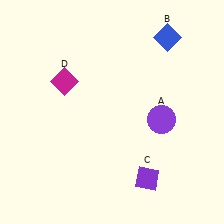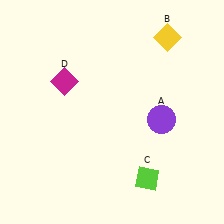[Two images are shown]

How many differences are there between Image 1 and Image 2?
There are 2 differences between the two images.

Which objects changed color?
B changed from blue to yellow. C changed from purple to lime.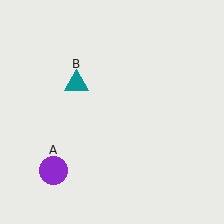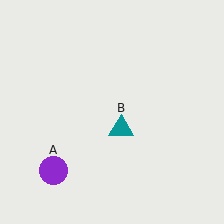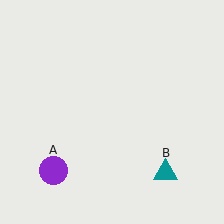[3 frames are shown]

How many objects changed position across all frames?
1 object changed position: teal triangle (object B).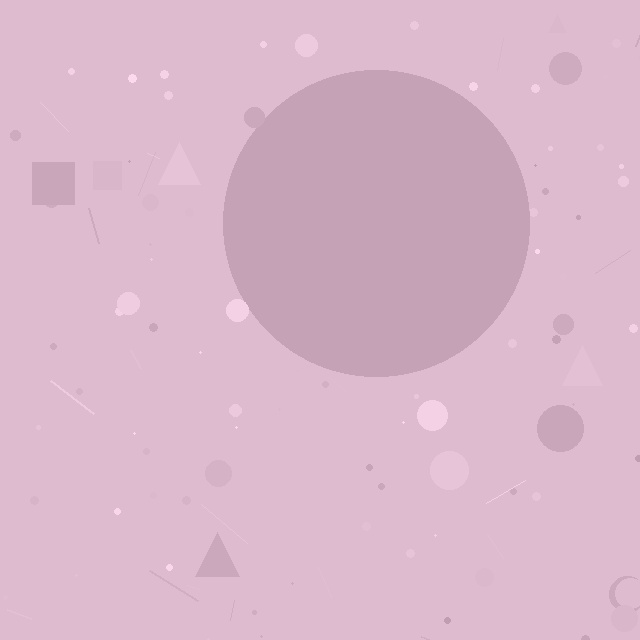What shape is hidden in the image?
A circle is hidden in the image.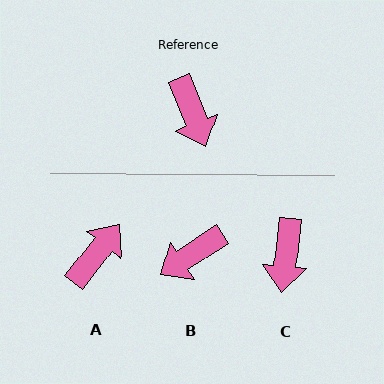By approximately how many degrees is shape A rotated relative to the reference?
Approximately 120 degrees counter-clockwise.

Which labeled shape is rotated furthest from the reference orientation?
A, about 120 degrees away.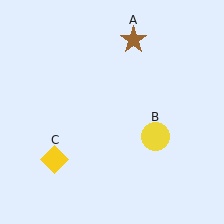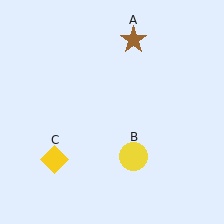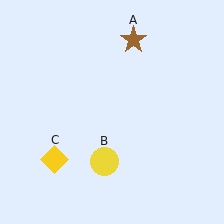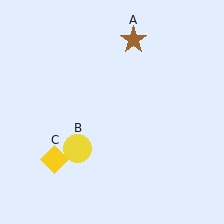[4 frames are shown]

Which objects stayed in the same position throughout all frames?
Brown star (object A) and yellow diamond (object C) remained stationary.